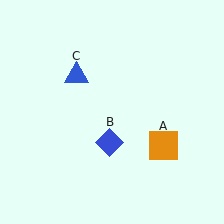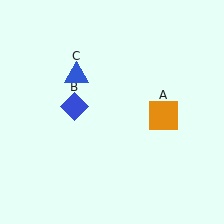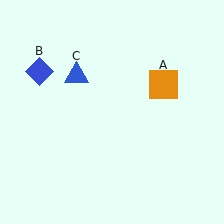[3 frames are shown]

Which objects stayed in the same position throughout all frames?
Blue triangle (object C) remained stationary.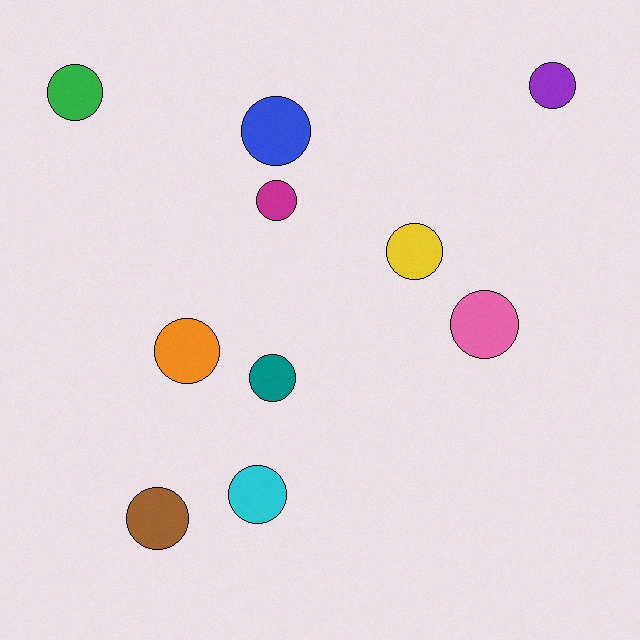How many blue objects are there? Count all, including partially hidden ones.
There is 1 blue object.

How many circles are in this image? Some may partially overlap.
There are 10 circles.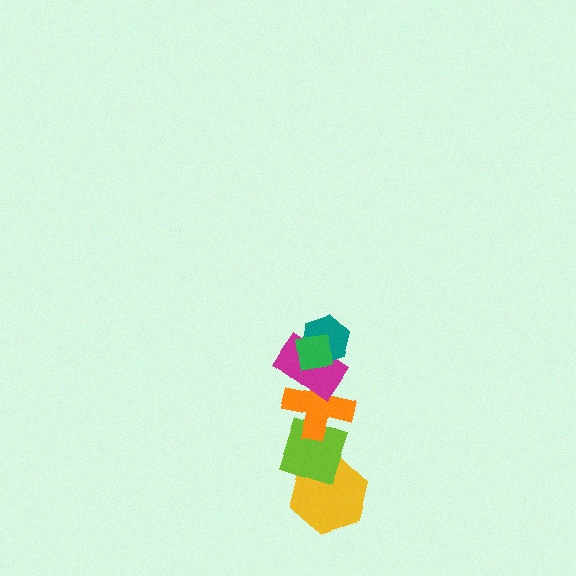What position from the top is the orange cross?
The orange cross is 4th from the top.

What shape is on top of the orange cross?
The magenta rectangle is on top of the orange cross.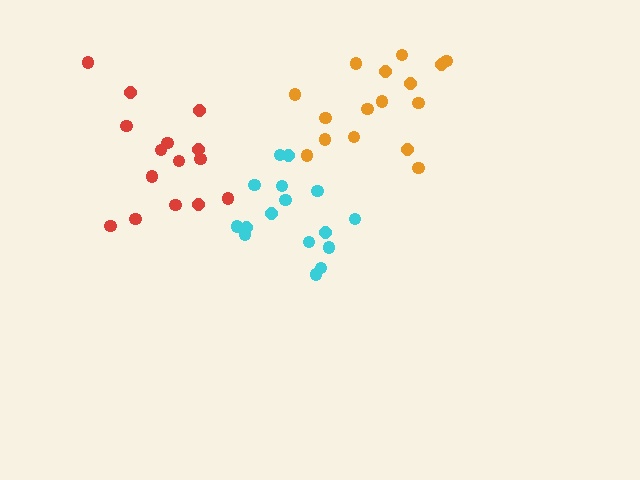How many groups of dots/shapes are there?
There are 3 groups.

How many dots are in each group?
Group 1: 16 dots, Group 2: 15 dots, Group 3: 16 dots (47 total).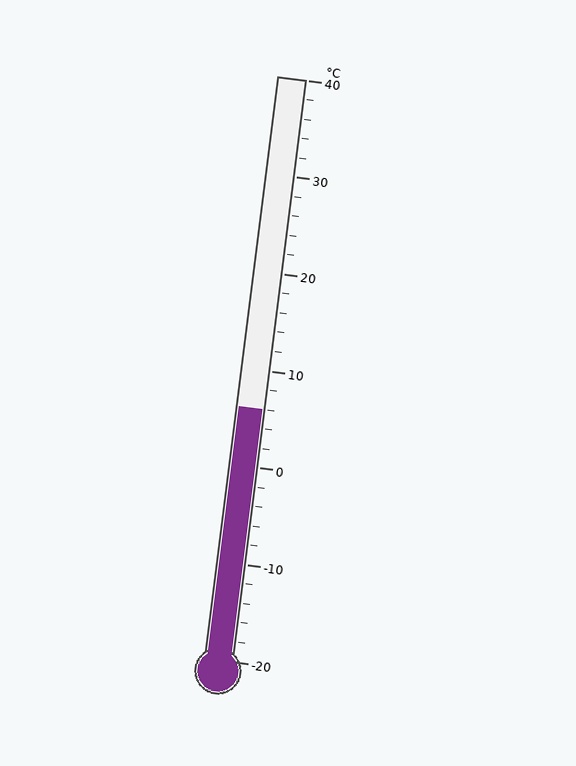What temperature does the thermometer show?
The thermometer shows approximately 6°C.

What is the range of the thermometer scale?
The thermometer scale ranges from -20°C to 40°C.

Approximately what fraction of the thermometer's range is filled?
The thermometer is filled to approximately 45% of its range.